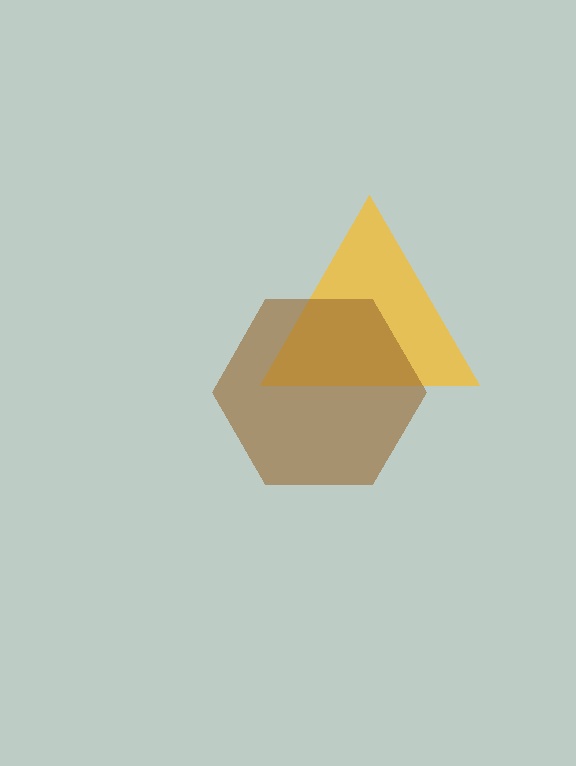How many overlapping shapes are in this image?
There are 2 overlapping shapes in the image.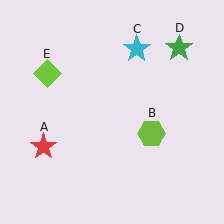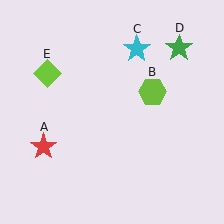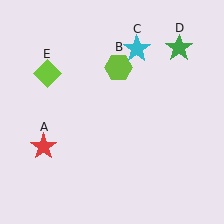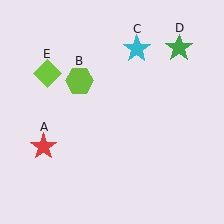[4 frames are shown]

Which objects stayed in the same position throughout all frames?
Red star (object A) and cyan star (object C) and green star (object D) and lime diamond (object E) remained stationary.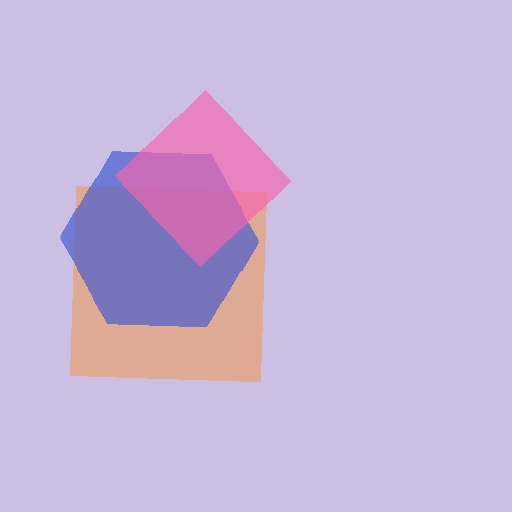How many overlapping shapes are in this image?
There are 3 overlapping shapes in the image.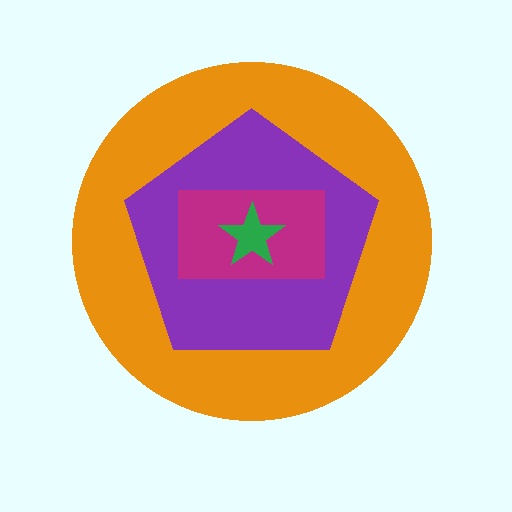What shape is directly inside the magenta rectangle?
The green star.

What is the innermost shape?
The green star.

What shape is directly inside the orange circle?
The purple pentagon.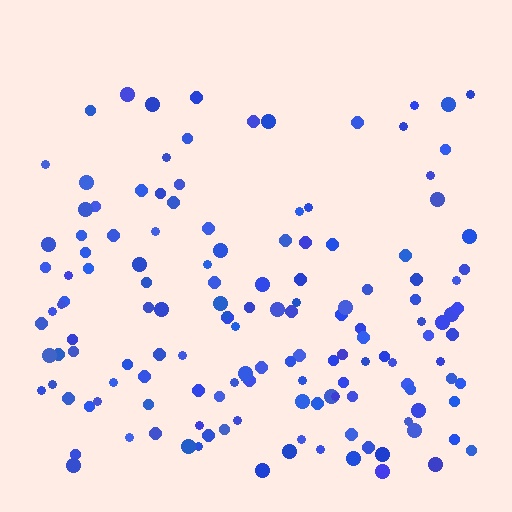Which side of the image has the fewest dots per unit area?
The top.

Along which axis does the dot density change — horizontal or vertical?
Vertical.